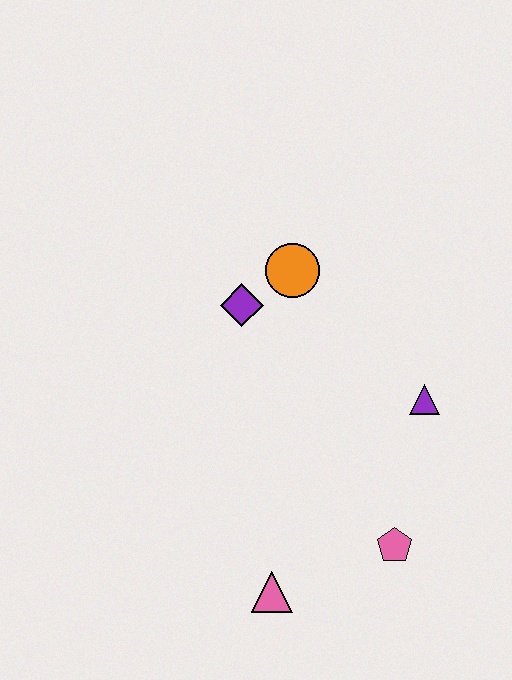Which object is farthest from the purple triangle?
The pink triangle is farthest from the purple triangle.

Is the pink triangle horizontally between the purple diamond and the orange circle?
Yes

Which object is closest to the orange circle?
The purple diamond is closest to the orange circle.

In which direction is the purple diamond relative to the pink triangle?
The purple diamond is above the pink triangle.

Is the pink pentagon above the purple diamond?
No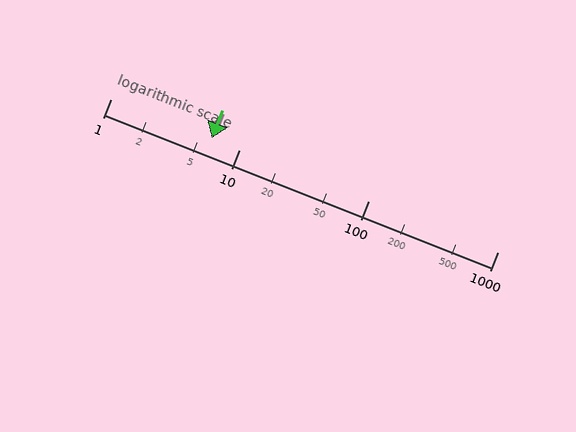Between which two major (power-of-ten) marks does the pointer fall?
The pointer is between 1 and 10.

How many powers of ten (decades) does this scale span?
The scale spans 3 decades, from 1 to 1000.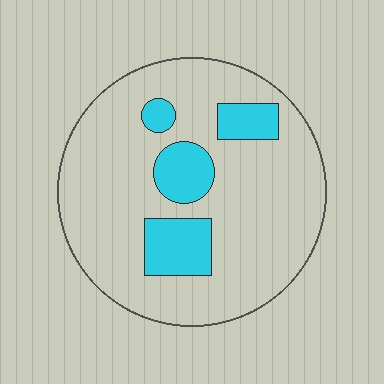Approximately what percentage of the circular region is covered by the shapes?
Approximately 20%.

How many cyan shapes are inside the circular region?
4.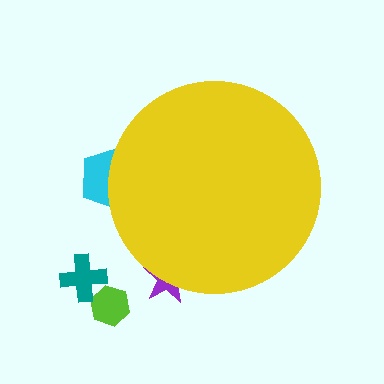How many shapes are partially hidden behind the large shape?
2 shapes are partially hidden.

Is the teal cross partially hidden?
No, the teal cross is fully visible.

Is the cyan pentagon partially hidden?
Yes, the cyan pentagon is partially hidden behind the yellow circle.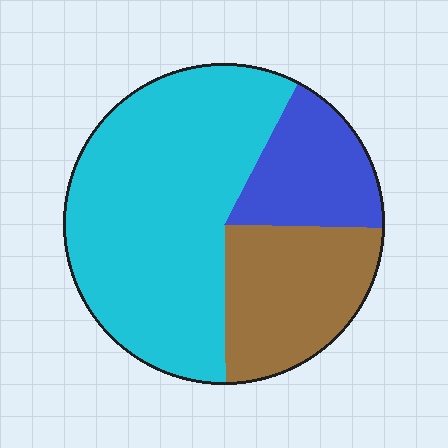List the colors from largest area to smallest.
From largest to smallest: cyan, brown, blue.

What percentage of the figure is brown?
Brown covers roughly 25% of the figure.